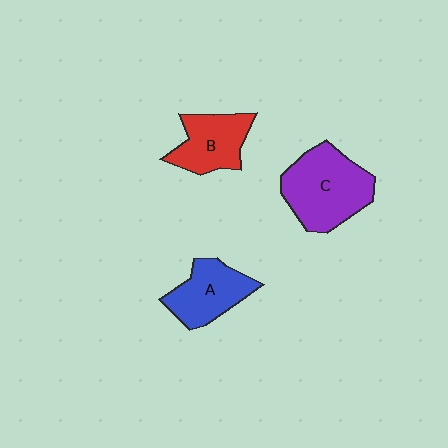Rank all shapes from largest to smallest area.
From largest to smallest: C (purple), A (blue), B (red).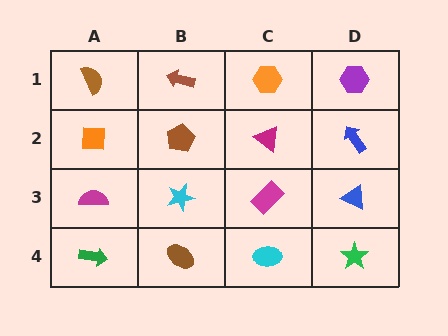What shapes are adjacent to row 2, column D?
A purple hexagon (row 1, column D), a blue triangle (row 3, column D), a magenta triangle (row 2, column C).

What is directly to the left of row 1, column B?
A brown semicircle.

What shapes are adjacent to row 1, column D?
A blue arrow (row 2, column D), an orange hexagon (row 1, column C).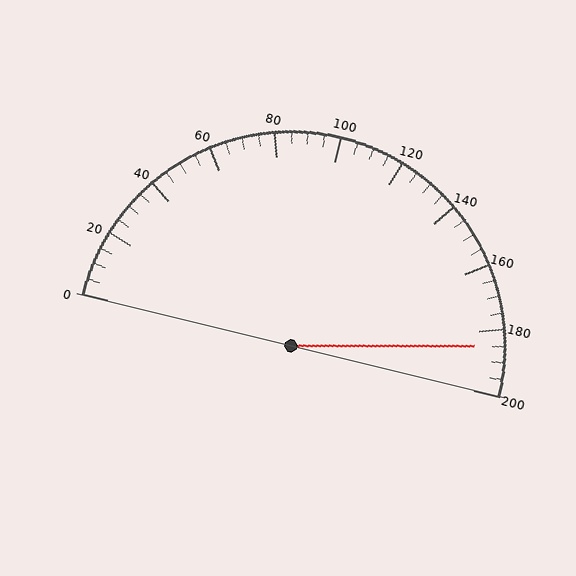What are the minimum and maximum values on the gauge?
The gauge ranges from 0 to 200.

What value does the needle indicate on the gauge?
The needle indicates approximately 185.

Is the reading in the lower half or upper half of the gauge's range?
The reading is in the upper half of the range (0 to 200).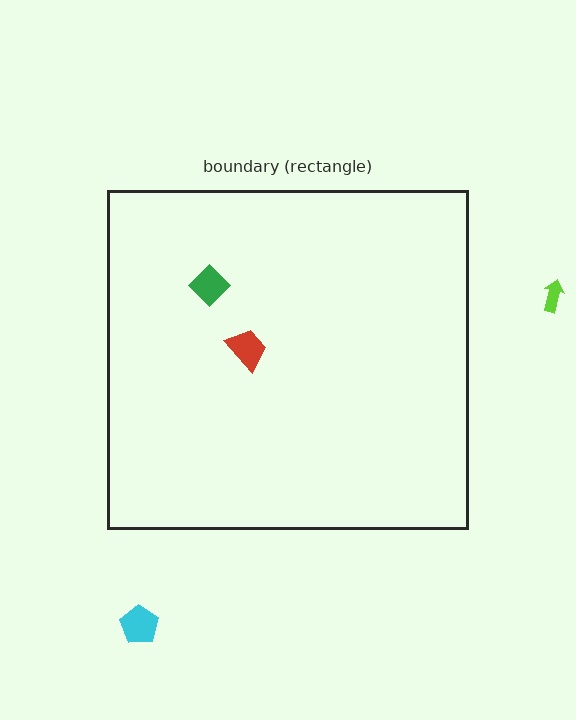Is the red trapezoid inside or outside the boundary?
Inside.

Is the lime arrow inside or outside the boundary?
Outside.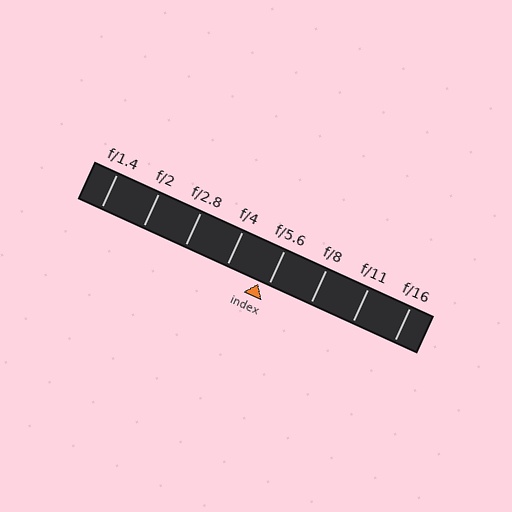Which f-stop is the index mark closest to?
The index mark is closest to f/5.6.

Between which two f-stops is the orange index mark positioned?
The index mark is between f/4 and f/5.6.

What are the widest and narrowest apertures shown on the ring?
The widest aperture shown is f/1.4 and the narrowest is f/16.